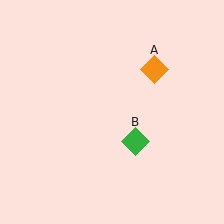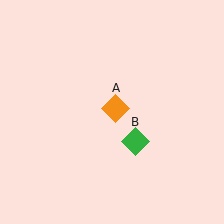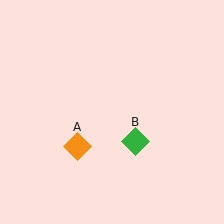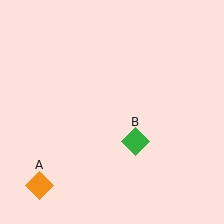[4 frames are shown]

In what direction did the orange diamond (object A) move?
The orange diamond (object A) moved down and to the left.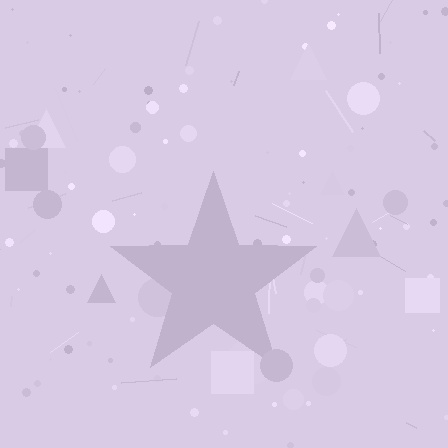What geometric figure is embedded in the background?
A star is embedded in the background.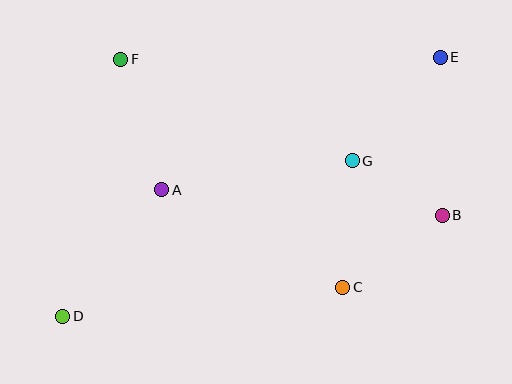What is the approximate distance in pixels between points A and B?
The distance between A and B is approximately 282 pixels.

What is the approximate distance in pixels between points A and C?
The distance between A and C is approximately 206 pixels.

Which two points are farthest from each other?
Points D and E are farthest from each other.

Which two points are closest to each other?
Points B and G are closest to each other.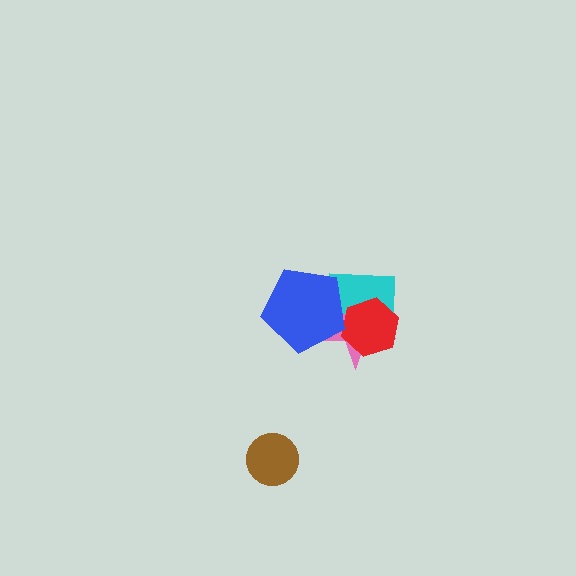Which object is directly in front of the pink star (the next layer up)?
The cyan rectangle is directly in front of the pink star.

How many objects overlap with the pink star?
3 objects overlap with the pink star.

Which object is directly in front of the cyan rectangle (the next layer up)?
The red hexagon is directly in front of the cyan rectangle.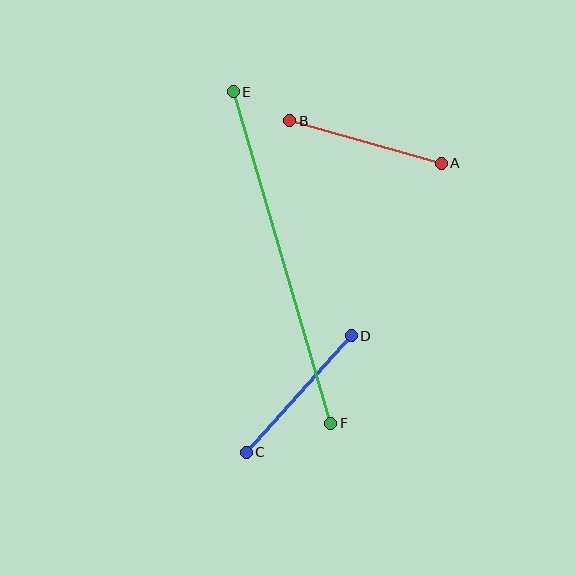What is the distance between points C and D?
The distance is approximately 157 pixels.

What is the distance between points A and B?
The distance is approximately 157 pixels.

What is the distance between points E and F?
The distance is approximately 345 pixels.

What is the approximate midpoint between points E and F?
The midpoint is at approximately (282, 257) pixels.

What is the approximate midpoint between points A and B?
The midpoint is at approximately (366, 142) pixels.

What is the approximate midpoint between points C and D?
The midpoint is at approximately (299, 394) pixels.